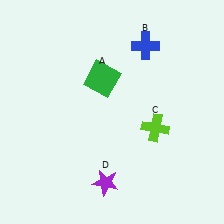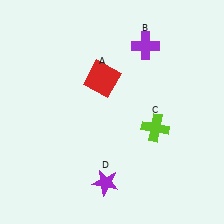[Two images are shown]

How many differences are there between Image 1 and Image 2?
There are 2 differences between the two images.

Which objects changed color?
A changed from green to red. B changed from blue to purple.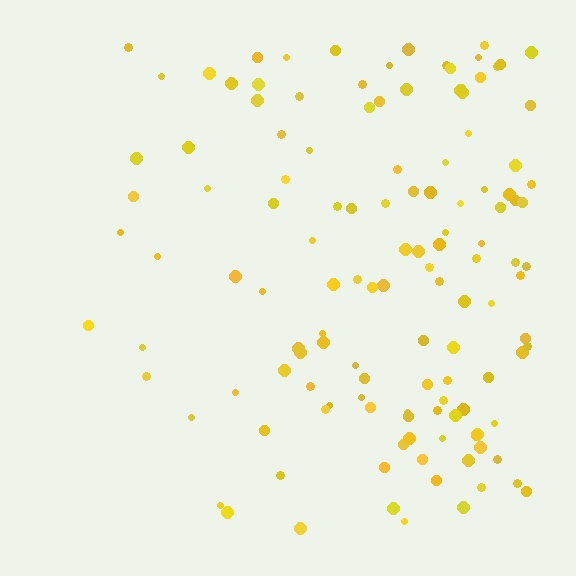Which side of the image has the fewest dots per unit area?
The left.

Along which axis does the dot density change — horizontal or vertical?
Horizontal.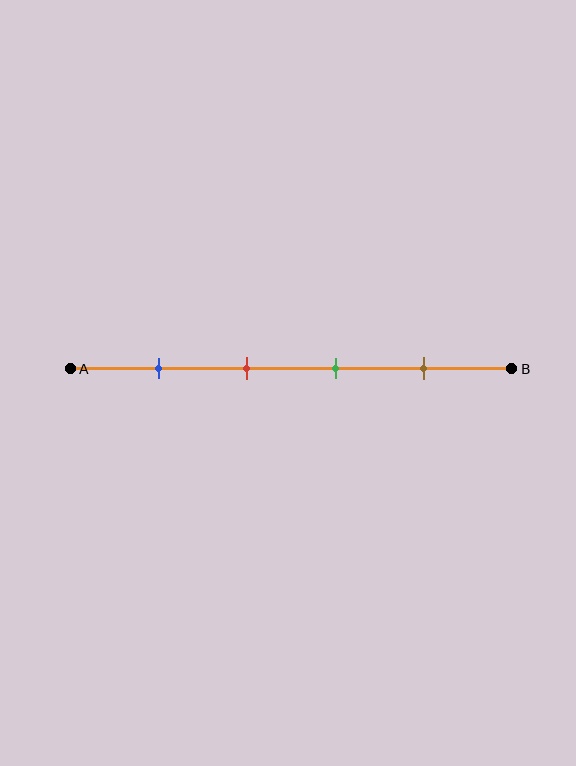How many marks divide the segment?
There are 4 marks dividing the segment.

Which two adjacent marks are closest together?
The red and green marks are the closest adjacent pair.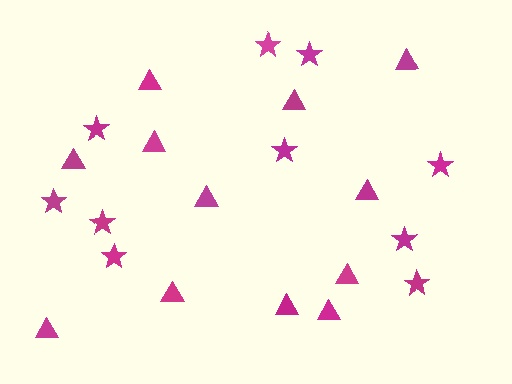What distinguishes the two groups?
There are 2 groups: one group of triangles (12) and one group of stars (10).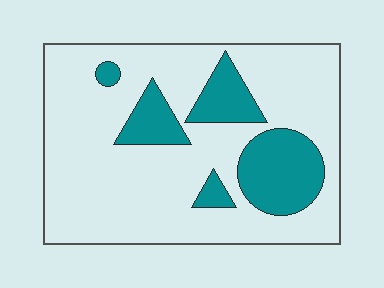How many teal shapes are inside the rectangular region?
5.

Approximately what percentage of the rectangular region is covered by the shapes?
Approximately 20%.